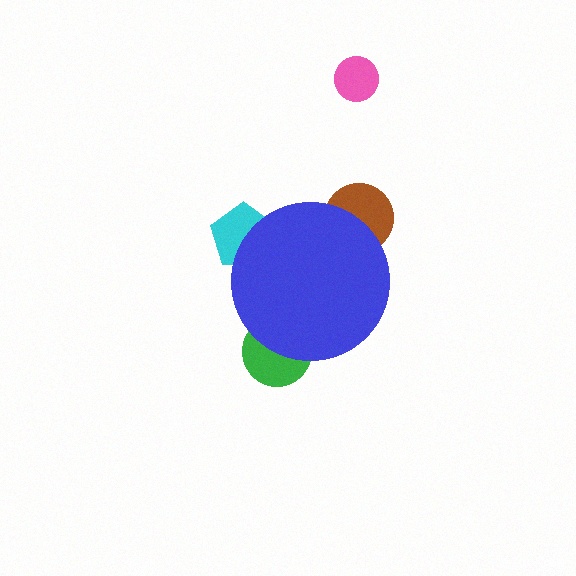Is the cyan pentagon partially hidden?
Yes, the cyan pentagon is partially hidden behind the blue circle.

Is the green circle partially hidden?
Yes, the green circle is partially hidden behind the blue circle.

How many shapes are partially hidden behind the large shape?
3 shapes are partially hidden.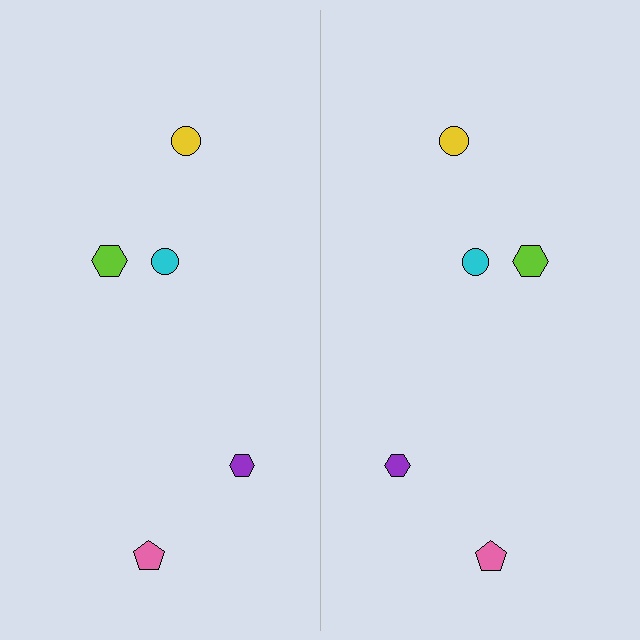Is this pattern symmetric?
Yes, this pattern has bilateral (reflection) symmetry.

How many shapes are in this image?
There are 10 shapes in this image.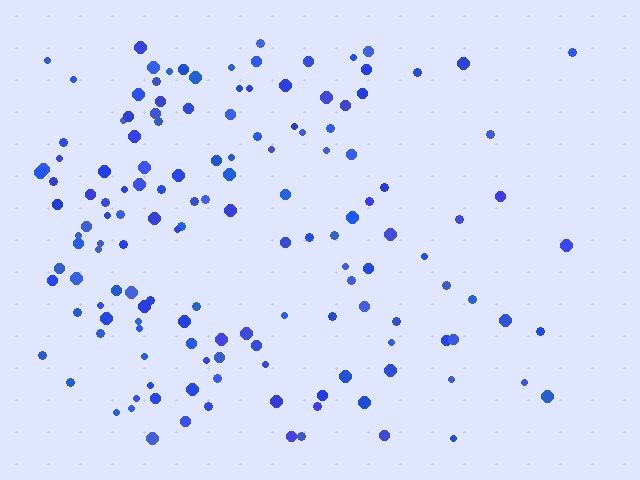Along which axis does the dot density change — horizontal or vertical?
Horizontal.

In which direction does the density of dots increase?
From right to left, with the left side densest.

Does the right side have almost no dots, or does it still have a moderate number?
Still a moderate number, just noticeably fewer than the left.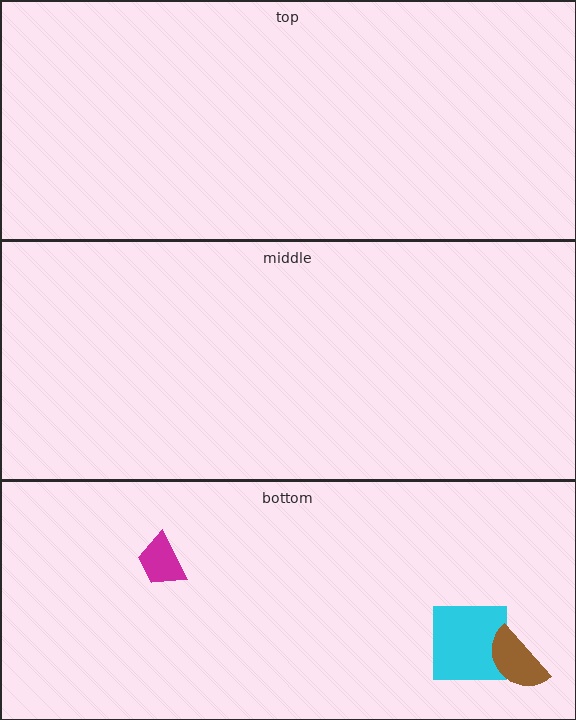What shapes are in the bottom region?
The cyan square, the magenta trapezoid, the brown semicircle.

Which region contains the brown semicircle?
The bottom region.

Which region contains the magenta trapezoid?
The bottom region.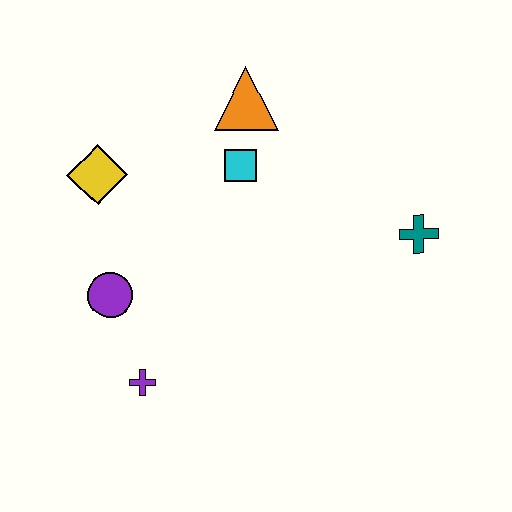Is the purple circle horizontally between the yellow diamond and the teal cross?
Yes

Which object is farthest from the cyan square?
The purple cross is farthest from the cyan square.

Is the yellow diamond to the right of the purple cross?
No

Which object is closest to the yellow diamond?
The purple circle is closest to the yellow diamond.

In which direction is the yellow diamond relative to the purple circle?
The yellow diamond is above the purple circle.